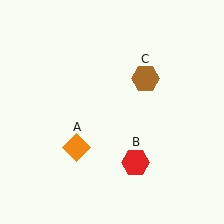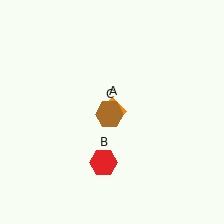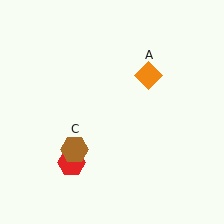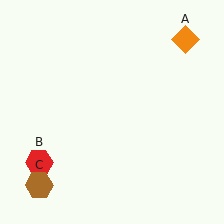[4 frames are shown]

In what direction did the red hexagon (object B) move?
The red hexagon (object B) moved left.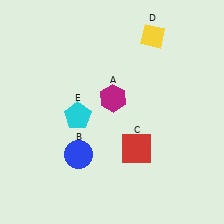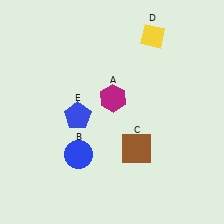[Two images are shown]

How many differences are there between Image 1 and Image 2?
There are 2 differences between the two images.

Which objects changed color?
C changed from red to brown. E changed from cyan to blue.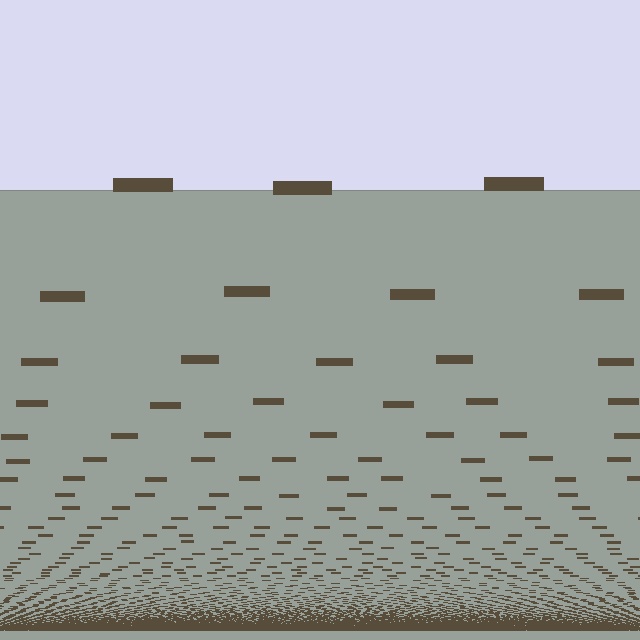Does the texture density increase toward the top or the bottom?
Density increases toward the bottom.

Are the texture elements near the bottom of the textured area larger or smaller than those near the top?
Smaller. The gradient is inverted — elements near the bottom are smaller and denser.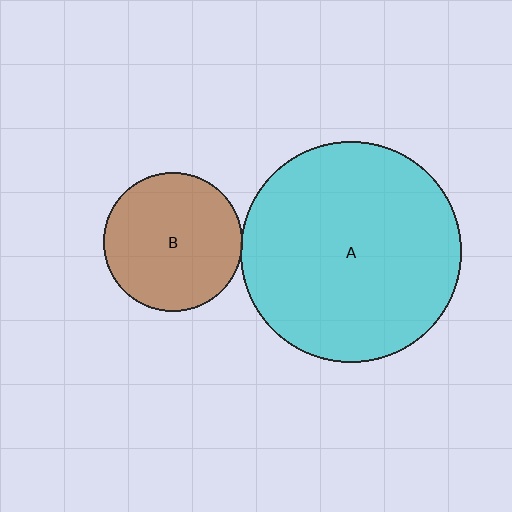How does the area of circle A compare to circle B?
Approximately 2.5 times.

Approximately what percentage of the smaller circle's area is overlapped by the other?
Approximately 5%.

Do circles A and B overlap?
Yes.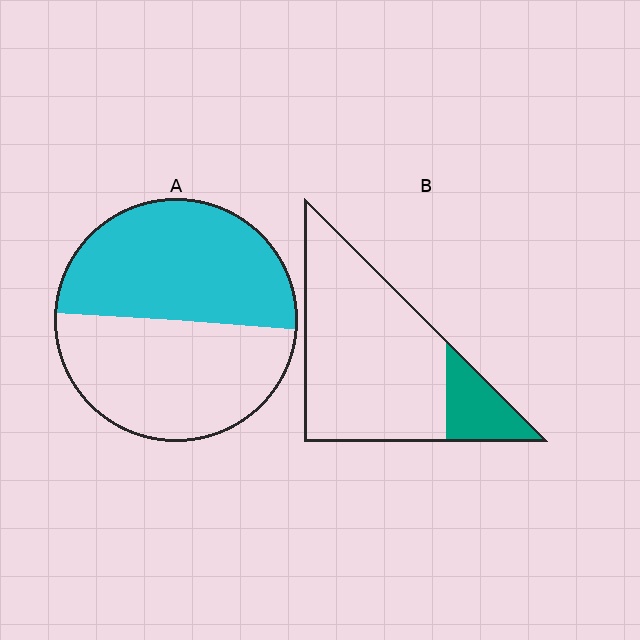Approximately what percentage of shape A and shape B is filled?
A is approximately 50% and B is approximately 20%.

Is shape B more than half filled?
No.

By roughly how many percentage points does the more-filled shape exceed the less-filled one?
By roughly 35 percentage points (A over B).